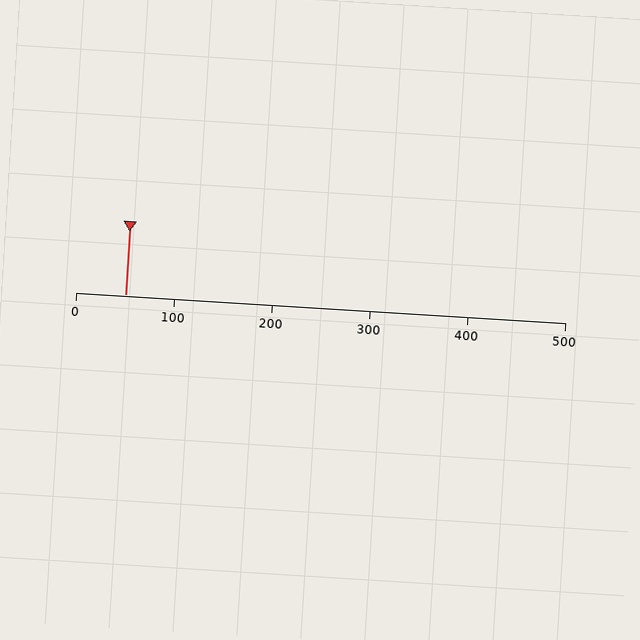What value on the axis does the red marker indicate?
The marker indicates approximately 50.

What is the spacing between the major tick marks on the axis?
The major ticks are spaced 100 apart.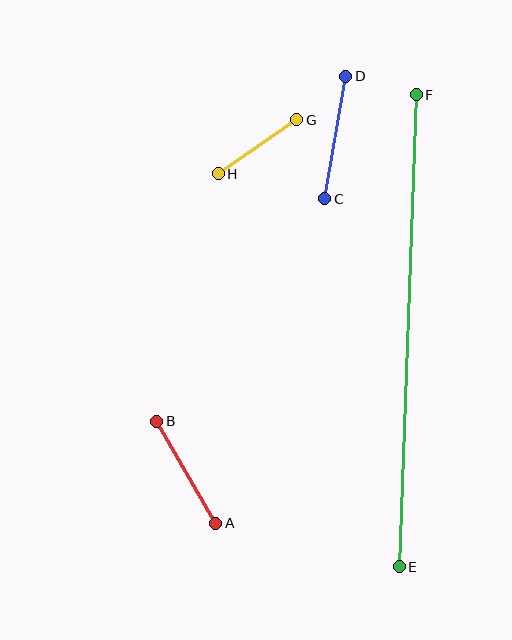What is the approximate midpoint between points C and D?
The midpoint is at approximately (335, 138) pixels.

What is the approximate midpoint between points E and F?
The midpoint is at approximately (408, 331) pixels.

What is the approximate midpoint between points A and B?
The midpoint is at approximately (186, 472) pixels.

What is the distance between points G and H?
The distance is approximately 95 pixels.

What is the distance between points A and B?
The distance is approximately 118 pixels.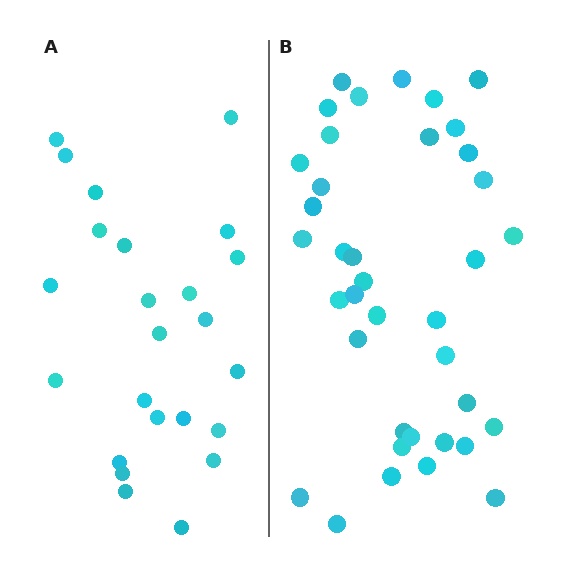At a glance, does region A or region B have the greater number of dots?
Region B (the right region) has more dots.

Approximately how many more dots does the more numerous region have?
Region B has approximately 15 more dots than region A.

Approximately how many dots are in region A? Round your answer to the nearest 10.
About 20 dots. (The exact count is 24, which rounds to 20.)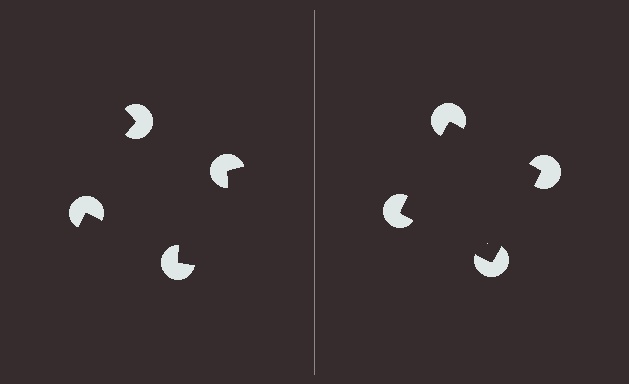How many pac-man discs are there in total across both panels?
8 — 4 on each side.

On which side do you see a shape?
An illusory square appears on the right side. On the left side the wedge cuts are rotated, so no coherent shape forms.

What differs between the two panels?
The pac-man discs are positioned identically on both sides; only the wedge orientations differ. On the right they align to a square; on the left they are misaligned.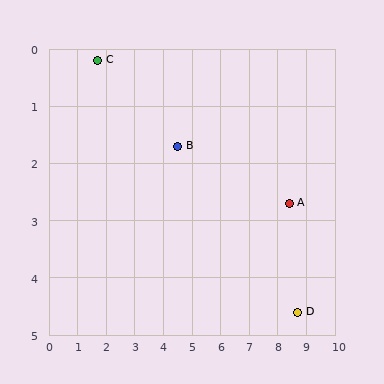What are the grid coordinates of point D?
Point D is at approximately (8.7, 4.6).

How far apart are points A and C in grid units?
Points A and C are about 7.2 grid units apart.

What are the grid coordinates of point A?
Point A is at approximately (8.4, 2.7).